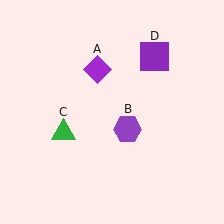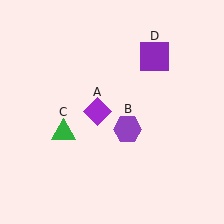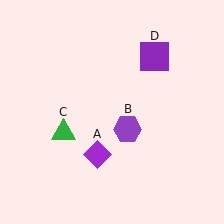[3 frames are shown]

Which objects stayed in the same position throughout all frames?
Purple hexagon (object B) and green triangle (object C) and purple square (object D) remained stationary.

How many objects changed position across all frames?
1 object changed position: purple diamond (object A).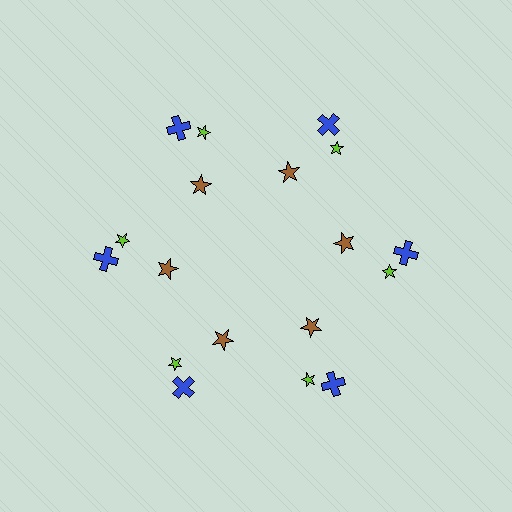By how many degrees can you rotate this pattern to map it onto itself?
The pattern maps onto itself every 60 degrees of rotation.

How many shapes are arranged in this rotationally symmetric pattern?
There are 18 shapes, arranged in 6 groups of 3.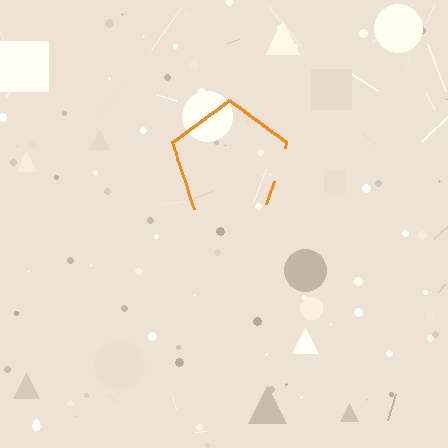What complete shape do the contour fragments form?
The contour fragments form a pentagon.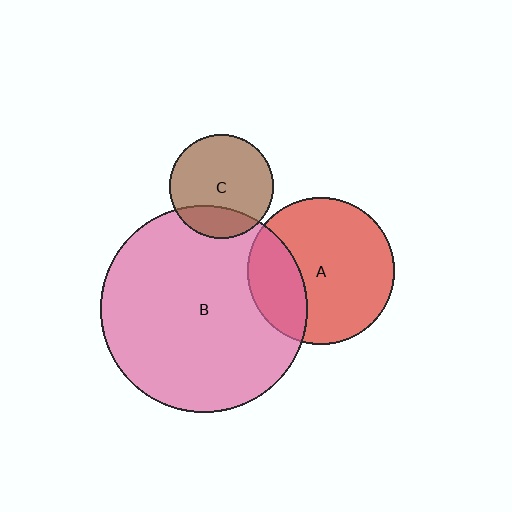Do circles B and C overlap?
Yes.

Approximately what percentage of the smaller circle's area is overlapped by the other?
Approximately 25%.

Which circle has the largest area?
Circle B (pink).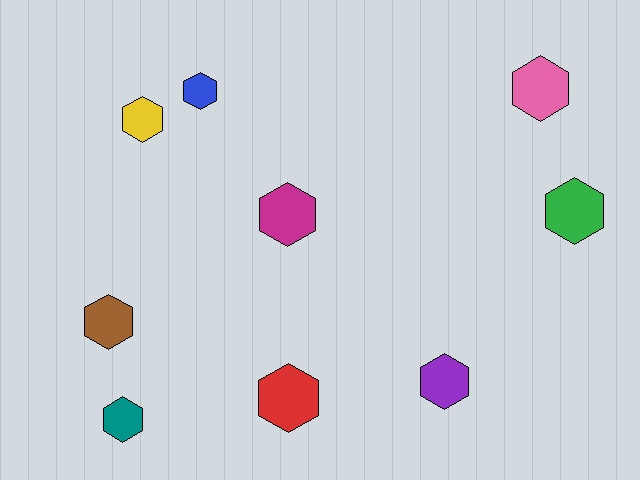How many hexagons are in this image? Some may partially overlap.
There are 9 hexagons.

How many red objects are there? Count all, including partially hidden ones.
There is 1 red object.